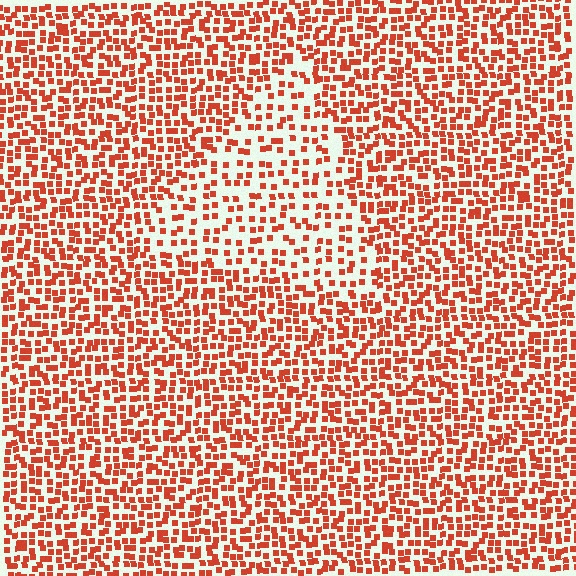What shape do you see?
I see a triangle.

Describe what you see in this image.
The image contains small red elements arranged at two different densities. A triangle-shaped region is visible where the elements are less densely packed than the surrounding area.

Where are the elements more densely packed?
The elements are more densely packed outside the triangle boundary.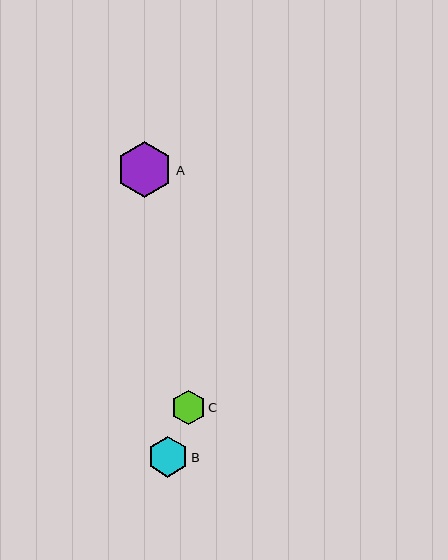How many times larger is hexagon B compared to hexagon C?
Hexagon B is approximately 1.2 times the size of hexagon C.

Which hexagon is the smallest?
Hexagon C is the smallest with a size of approximately 34 pixels.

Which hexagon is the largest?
Hexagon A is the largest with a size of approximately 56 pixels.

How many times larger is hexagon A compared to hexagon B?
Hexagon A is approximately 1.4 times the size of hexagon B.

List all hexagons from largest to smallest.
From largest to smallest: A, B, C.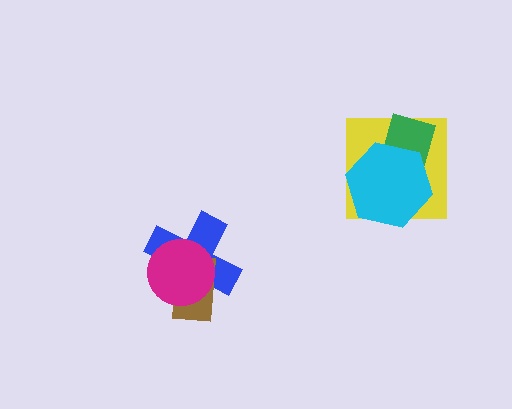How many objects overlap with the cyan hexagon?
2 objects overlap with the cyan hexagon.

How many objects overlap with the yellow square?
2 objects overlap with the yellow square.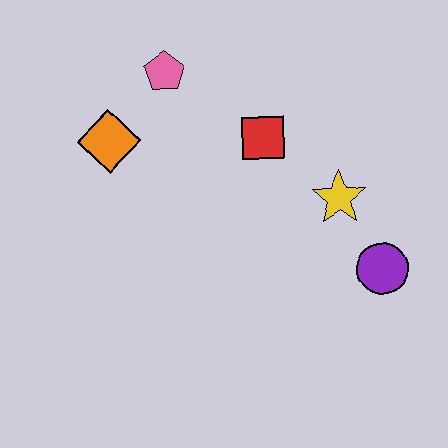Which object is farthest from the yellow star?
The orange diamond is farthest from the yellow star.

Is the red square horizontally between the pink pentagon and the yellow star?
Yes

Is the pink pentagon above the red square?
Yes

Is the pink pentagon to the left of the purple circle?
Yes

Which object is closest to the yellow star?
The purple circle is closest to the yellow star.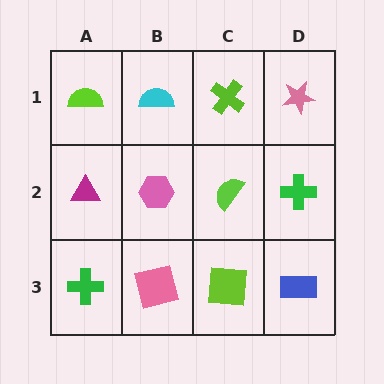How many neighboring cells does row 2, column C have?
4.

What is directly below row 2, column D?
A blue rectangle.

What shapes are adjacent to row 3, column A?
A magenta triangle (row 2, column A), a pink square (row 3, column B).